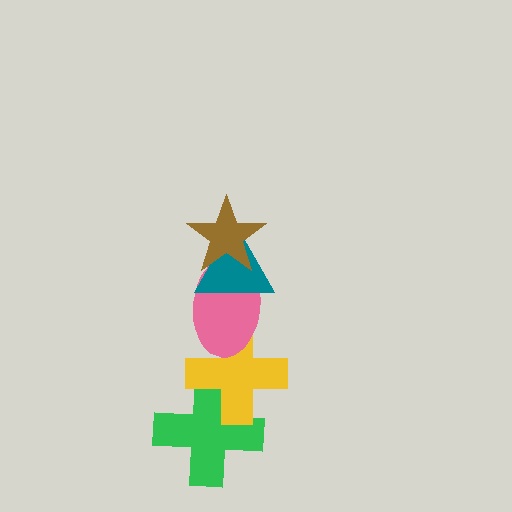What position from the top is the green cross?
The green cross is 5th from the top.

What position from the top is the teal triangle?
The teal triangle is 2nd from the top.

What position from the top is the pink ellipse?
The pink ellipse is 3rd from the top.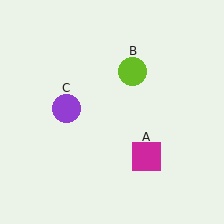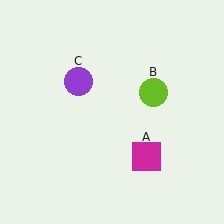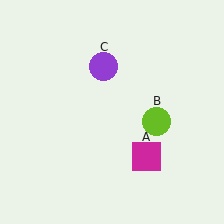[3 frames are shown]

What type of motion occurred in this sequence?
The lime circle (object B), purple circle (object C) rotated clockwise around the center of the scene.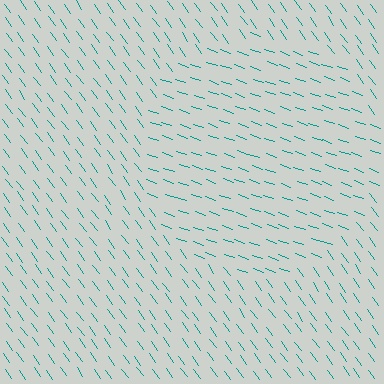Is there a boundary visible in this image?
Yes, there is a texture boundary formed by a change in line orientation.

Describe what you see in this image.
The image is filled with small teal line segments. A circle region in the image has lines oriented differently from the surrounding lines, creating a visible texture boundary.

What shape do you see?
I see a circle.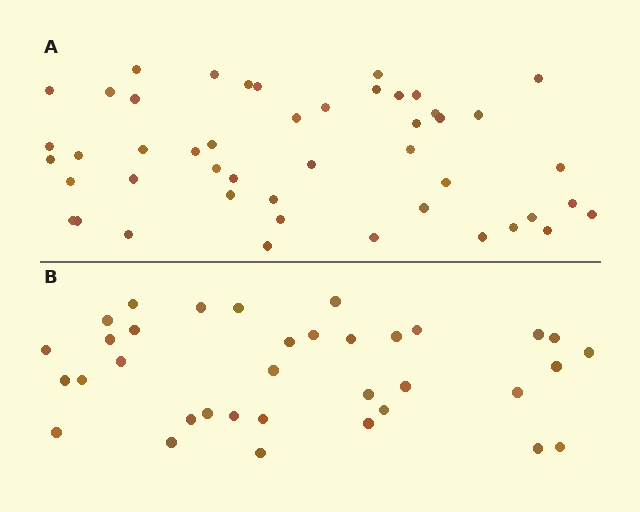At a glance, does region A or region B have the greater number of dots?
Region A (the top region) has more dots.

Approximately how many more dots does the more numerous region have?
Region A has roughly 12 or so more dots than region B.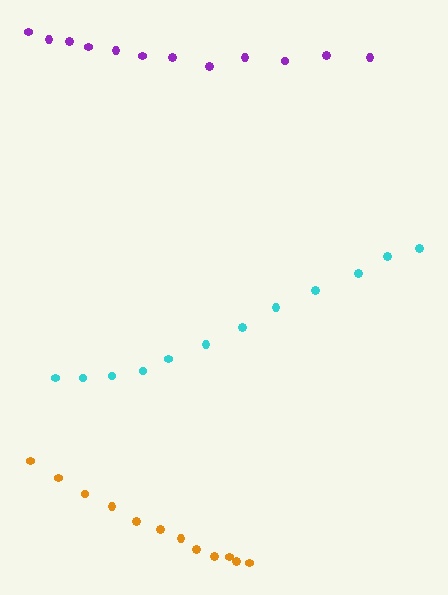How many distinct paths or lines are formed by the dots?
There are 3 distinct paths.